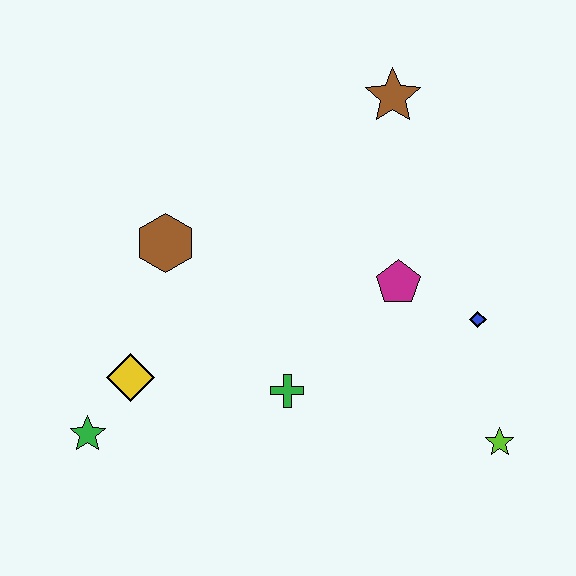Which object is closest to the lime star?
The blue diamond is closest to the lime star.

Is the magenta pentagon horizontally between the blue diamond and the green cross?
Yes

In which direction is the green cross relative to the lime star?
The green cross is to the left of the lime star.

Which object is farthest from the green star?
The brown star is farthest from the green star.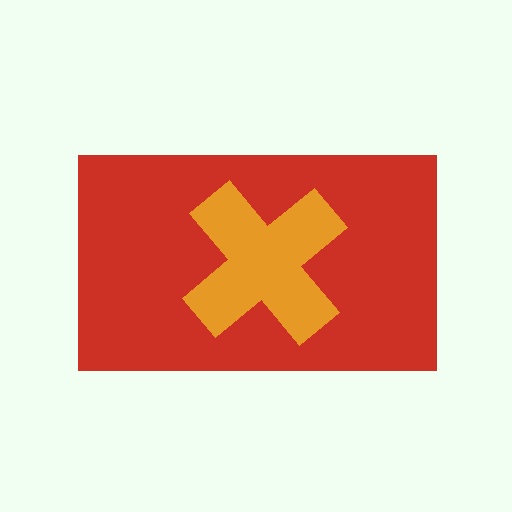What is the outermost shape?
The red rectangle.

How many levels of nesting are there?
2.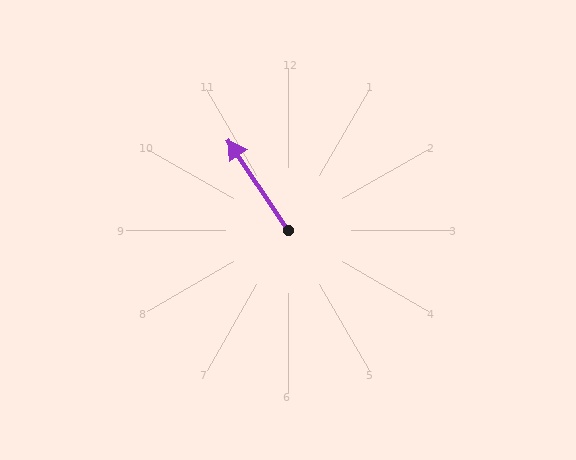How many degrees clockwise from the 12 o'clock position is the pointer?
Approximately 326 degrees.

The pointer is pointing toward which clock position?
Roughly 11 o'clock.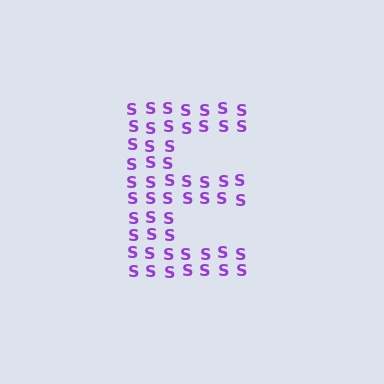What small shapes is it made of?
It is made of small letter S's.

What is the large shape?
The large shape is the letter E.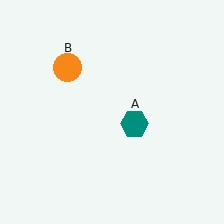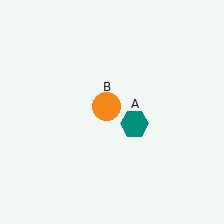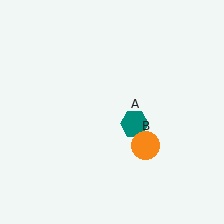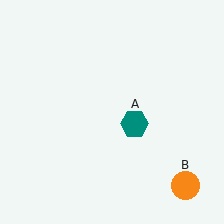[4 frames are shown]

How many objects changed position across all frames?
1 object changed position: orange circle (object B).